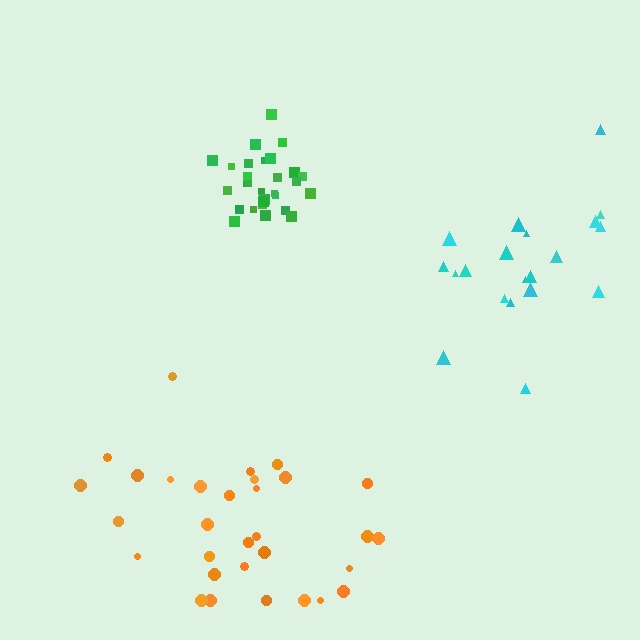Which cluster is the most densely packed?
Green.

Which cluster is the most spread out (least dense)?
Cyan.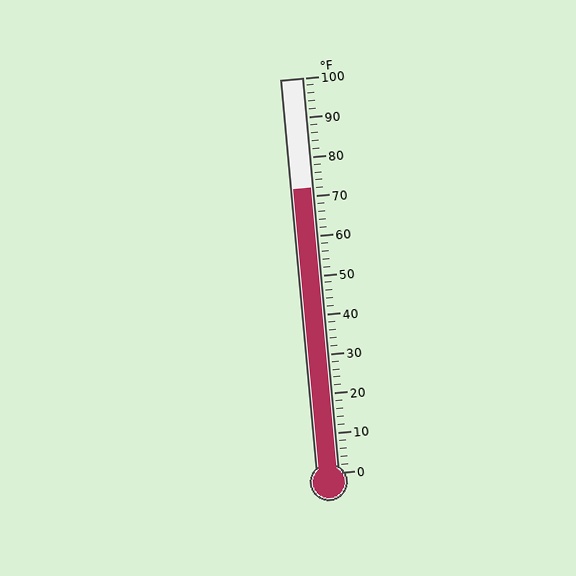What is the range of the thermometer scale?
The thermometer scale ranges from 0°F to 100°F.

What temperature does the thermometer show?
The thermometer shows approximately 72°F.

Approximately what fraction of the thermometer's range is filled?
The thermometer is filled to approximately 70% of its range.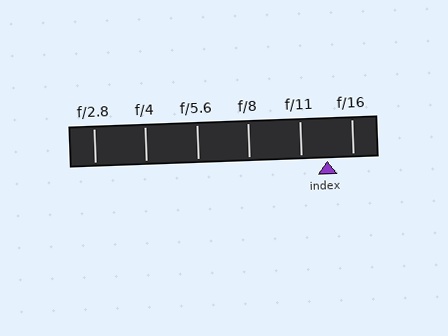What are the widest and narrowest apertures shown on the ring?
The widest aperture shown is f/2.8 and the narrowest is f/16.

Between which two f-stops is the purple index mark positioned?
The index mark is between f/11 and f/16.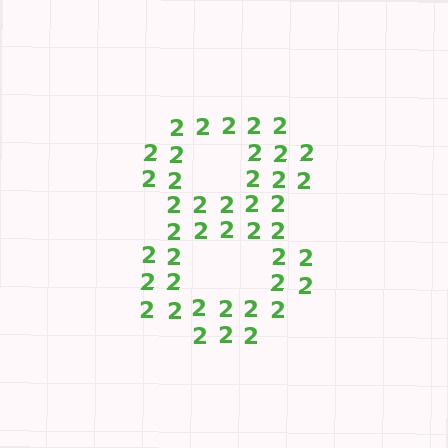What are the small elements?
The small elements are digit 2's.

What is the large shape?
The large shape is the digit 8.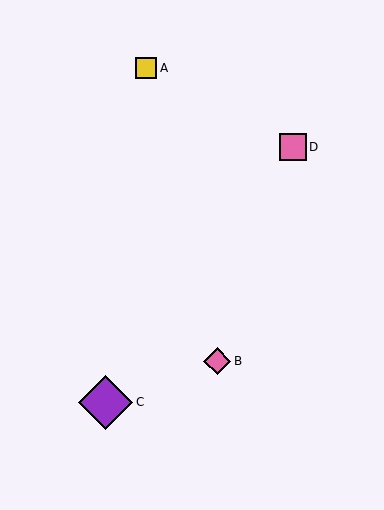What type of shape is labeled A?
Shape A is a yellow square.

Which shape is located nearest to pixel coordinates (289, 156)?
The pink square (labeled D) at (293, 147) is nearest to that location.